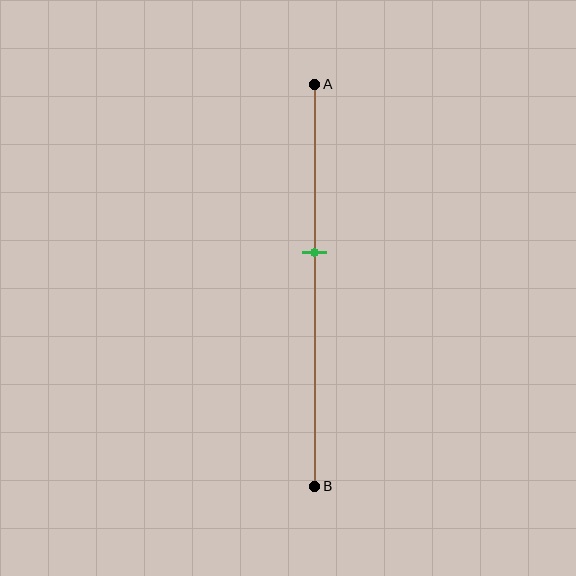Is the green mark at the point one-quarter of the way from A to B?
No, the mark is at about 40% from A, not at the 25% one-quarter point.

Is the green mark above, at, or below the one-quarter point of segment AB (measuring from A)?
The green mark is below the one-quarter point of segment AB.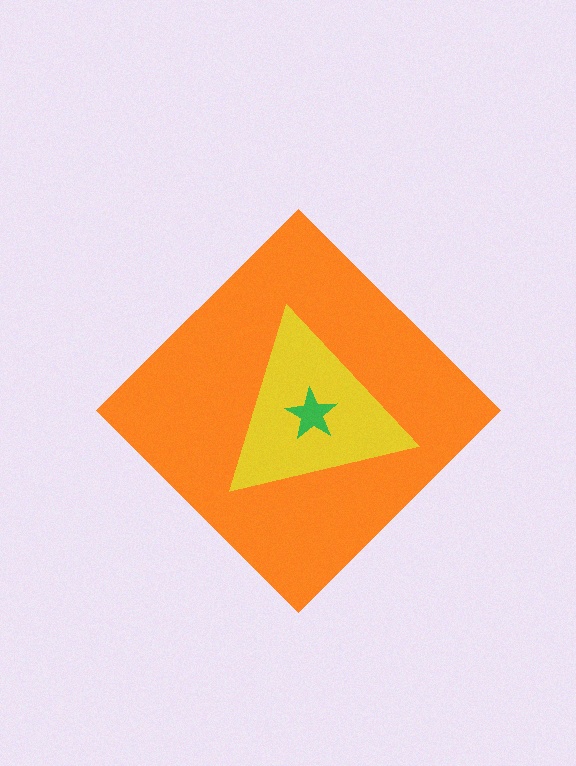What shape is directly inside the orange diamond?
The yellow triangle.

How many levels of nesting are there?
3.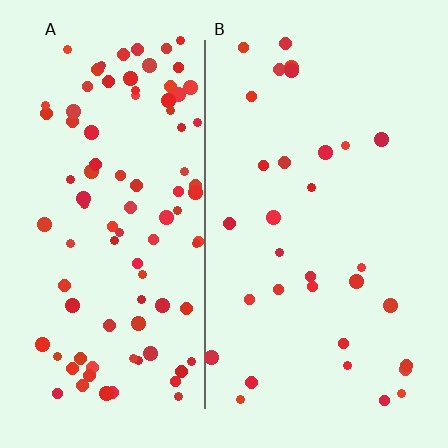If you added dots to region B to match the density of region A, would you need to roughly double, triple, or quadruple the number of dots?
Approximately triple.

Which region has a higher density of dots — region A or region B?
A (the left).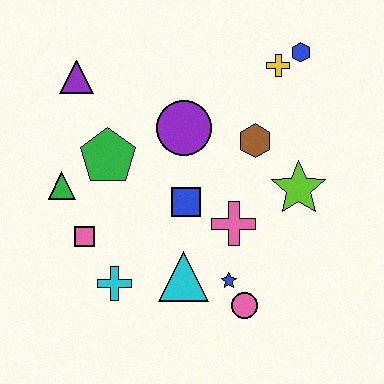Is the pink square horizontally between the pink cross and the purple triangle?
Yes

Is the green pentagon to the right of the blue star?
No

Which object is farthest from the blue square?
The blue hexagon is farthest from the blue square.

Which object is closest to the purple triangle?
The green pentagon is closest to the purple triangle.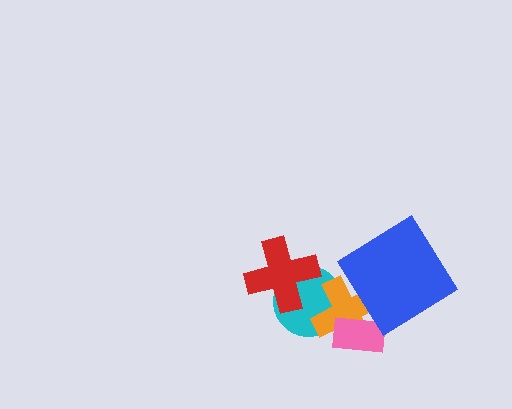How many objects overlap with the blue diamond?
1 object overlaps with the blue diamond.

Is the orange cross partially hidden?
Yes, it is partially covered by another shape.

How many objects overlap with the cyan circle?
2 objects overlap with the cyan circle.